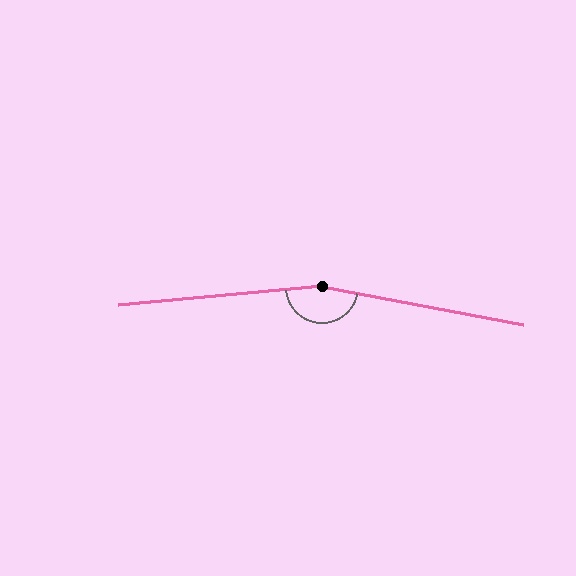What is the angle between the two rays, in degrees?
Approximately 164 degrees.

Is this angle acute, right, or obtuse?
It is obtuse.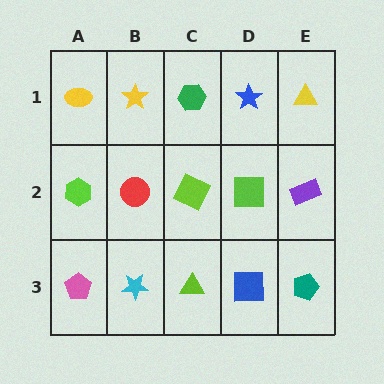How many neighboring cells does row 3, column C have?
3.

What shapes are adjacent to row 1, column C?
A lime square (row 2, column C), a yellow star (row 1, column B), a blue star (row 1, column D).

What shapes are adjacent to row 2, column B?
A yellow star (row 1, column B), a cyan star (row 3, column B), a lime hexagon (row 2, column A), a lime square (row 2, column C).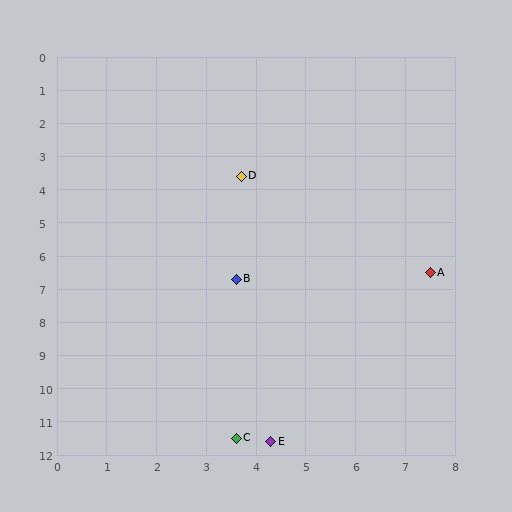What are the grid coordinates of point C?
Point C is at approximately (3.6, 11.5).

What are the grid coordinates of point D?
Point D is at approximately (3.7, 3.6).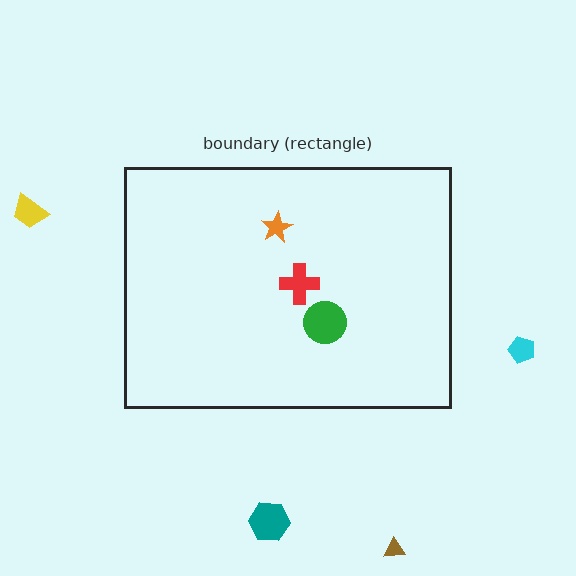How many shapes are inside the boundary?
3 inside, 4 outside.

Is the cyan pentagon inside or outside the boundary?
Outside.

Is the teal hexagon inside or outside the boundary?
Outside.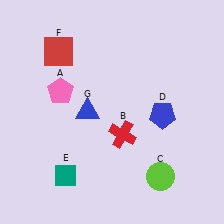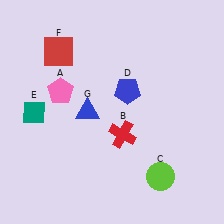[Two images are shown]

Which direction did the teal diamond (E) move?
The teal diamond (E) moved up.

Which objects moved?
The objects that moved are: the blue pentagon (D), the teal diamond (E).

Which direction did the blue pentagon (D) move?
The blue pentagon (D) moved left.